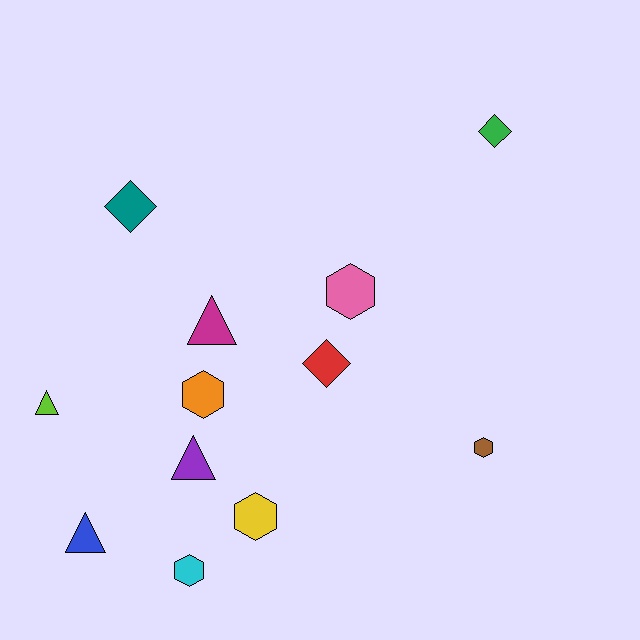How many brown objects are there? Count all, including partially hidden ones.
There is 1 brown object.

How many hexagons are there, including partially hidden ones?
There are 5 hexagons.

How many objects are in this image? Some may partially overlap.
There are 12 objects.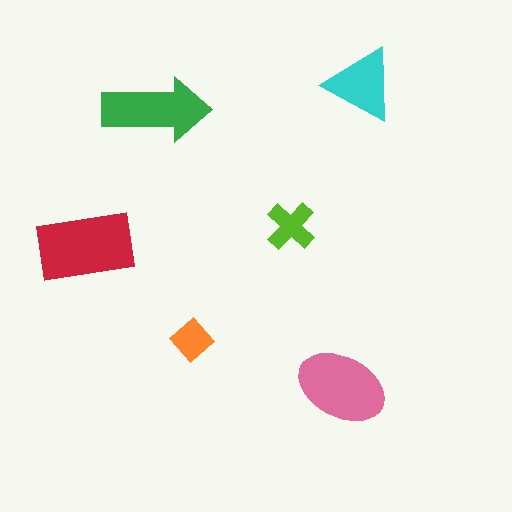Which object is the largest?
The red rectangle.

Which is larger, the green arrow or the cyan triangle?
The green arrow.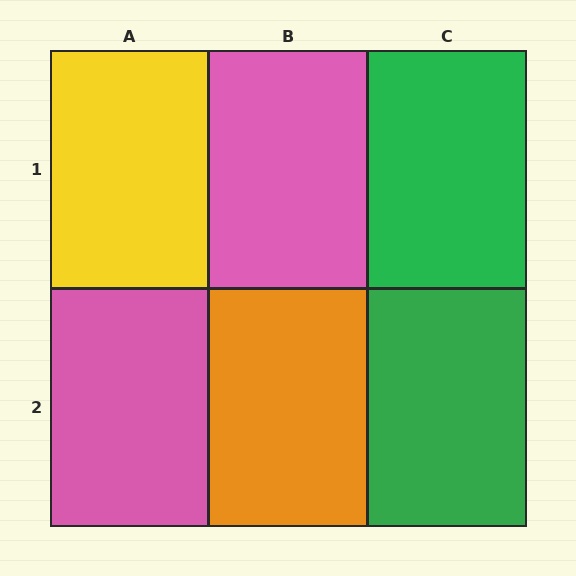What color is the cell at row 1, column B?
Pink.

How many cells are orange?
1 cell is orange.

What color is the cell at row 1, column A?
Yellow.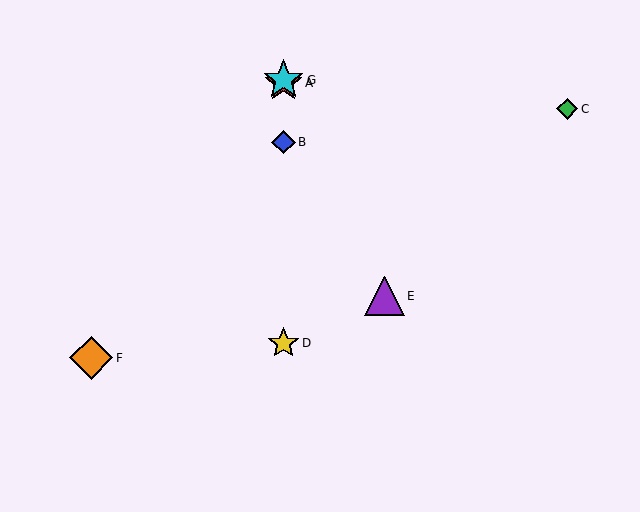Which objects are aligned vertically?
Objects A, B, D, G are aligned vertically.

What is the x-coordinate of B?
Object B is at x≈284.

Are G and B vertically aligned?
Yes, both are at x≈284.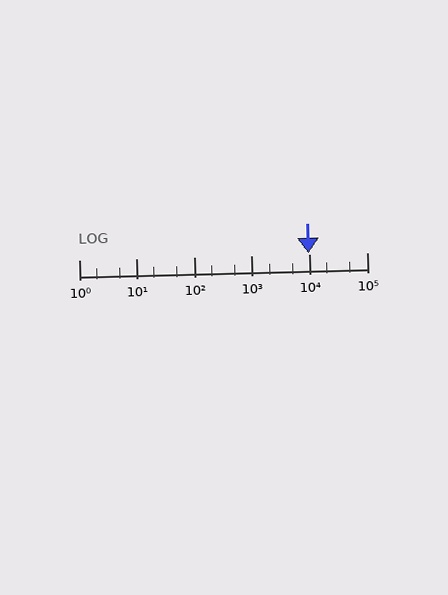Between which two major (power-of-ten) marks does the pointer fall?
The pointer is between 1000 and 10000.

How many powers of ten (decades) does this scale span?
The scale spans 5 decades, from 1 to 100000.